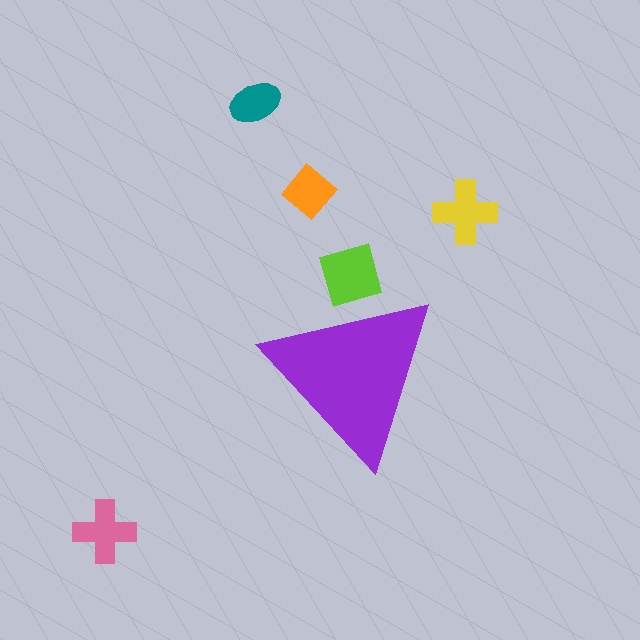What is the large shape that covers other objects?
A purple triangle.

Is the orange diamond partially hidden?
No, the orange diamond is fully visible.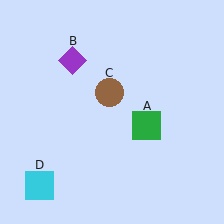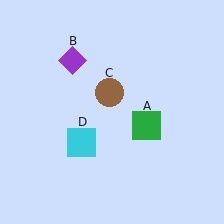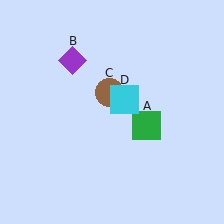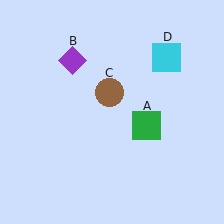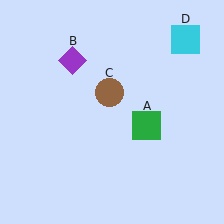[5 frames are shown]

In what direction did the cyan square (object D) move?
The cyan square (object D) moved up and to the right.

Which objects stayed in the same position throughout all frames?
Green square (object A) and purple diamond (object B) and brown circle (object C) remained stationary.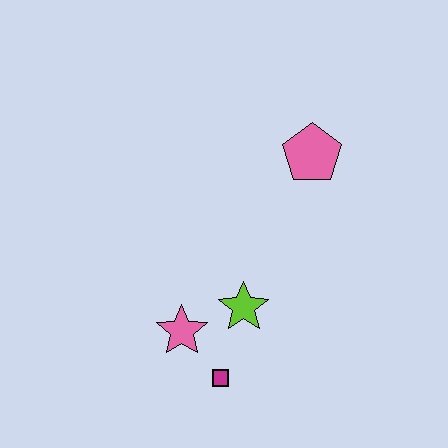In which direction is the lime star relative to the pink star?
The lime star is to the right of the pink star.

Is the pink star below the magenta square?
No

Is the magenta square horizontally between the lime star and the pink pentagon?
No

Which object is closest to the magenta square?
The pink star is closest to the magenta square.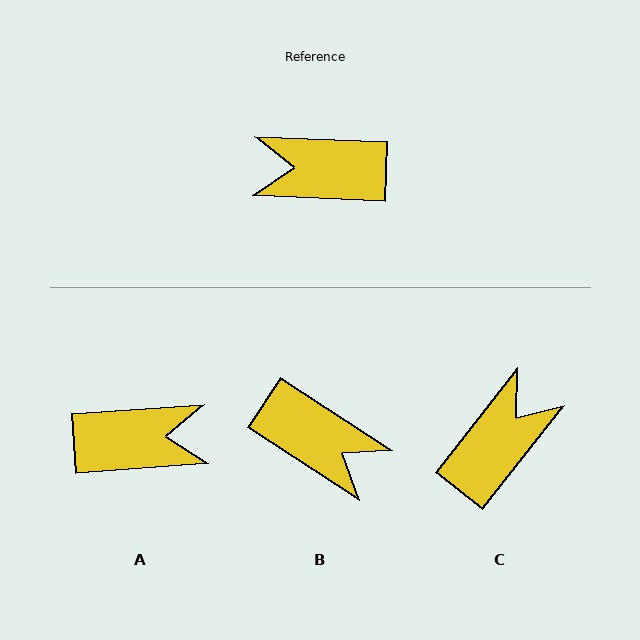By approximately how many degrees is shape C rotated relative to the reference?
Approximately 126 degrees clockwise.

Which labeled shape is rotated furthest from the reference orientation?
A, about 173 degrees away.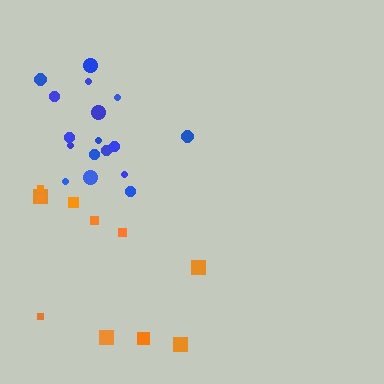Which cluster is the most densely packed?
Blue.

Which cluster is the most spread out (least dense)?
Orange.